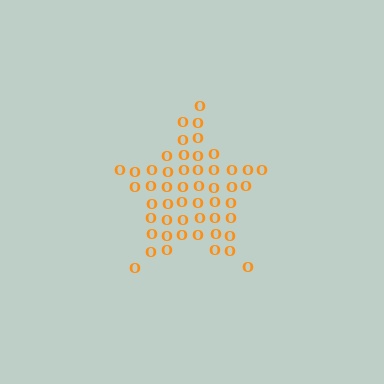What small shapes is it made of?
It is made of small letter O's.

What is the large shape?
The large shape is a star.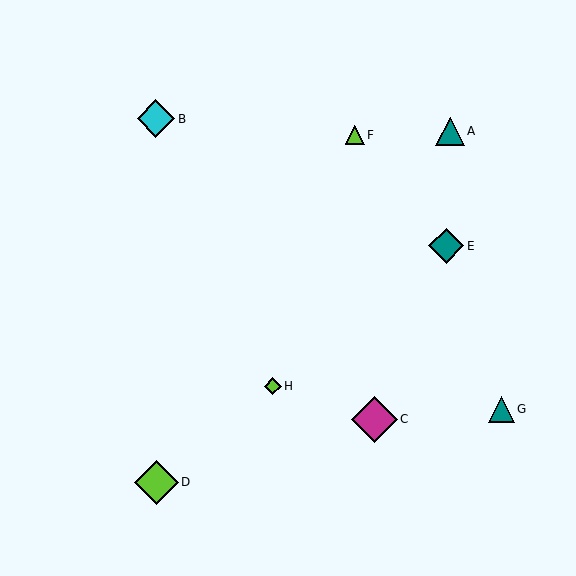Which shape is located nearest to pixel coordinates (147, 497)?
The lime diamond (labeled D) at (156, 482) is nearest to that location.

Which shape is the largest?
The magenta diamond (labeled C) is the largest.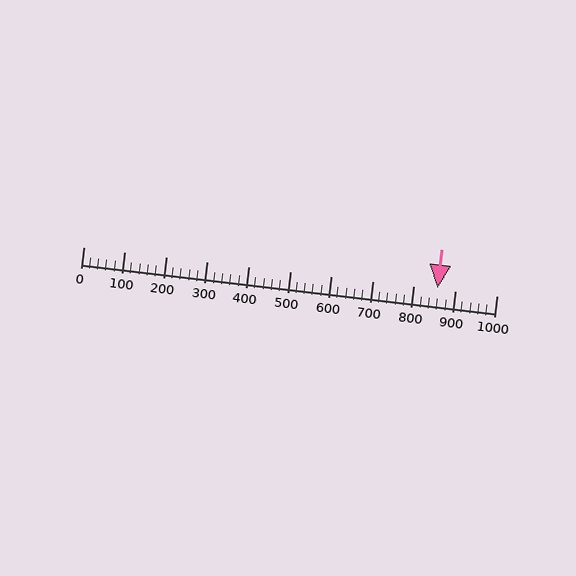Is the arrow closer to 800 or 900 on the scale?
The arrow is closer to 900.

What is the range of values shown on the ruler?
The ruler shows values from 0 to 1000.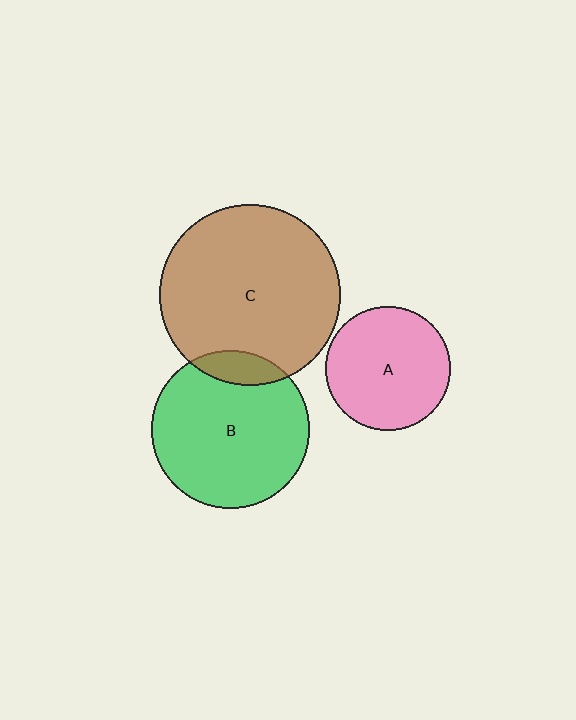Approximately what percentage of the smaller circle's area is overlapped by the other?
Approximately 10%.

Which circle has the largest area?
Circle C (brown).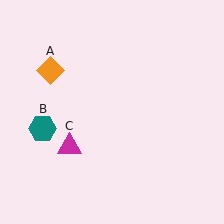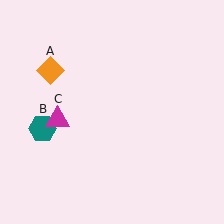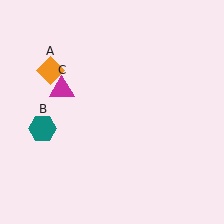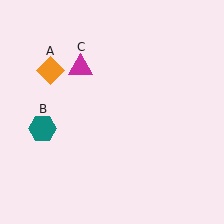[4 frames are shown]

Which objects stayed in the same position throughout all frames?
Orange diamond (object A) and teal hexagon (object B) remained stationary.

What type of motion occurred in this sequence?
The magenta triangle (object C) rotated clockwise around the center of the scene.